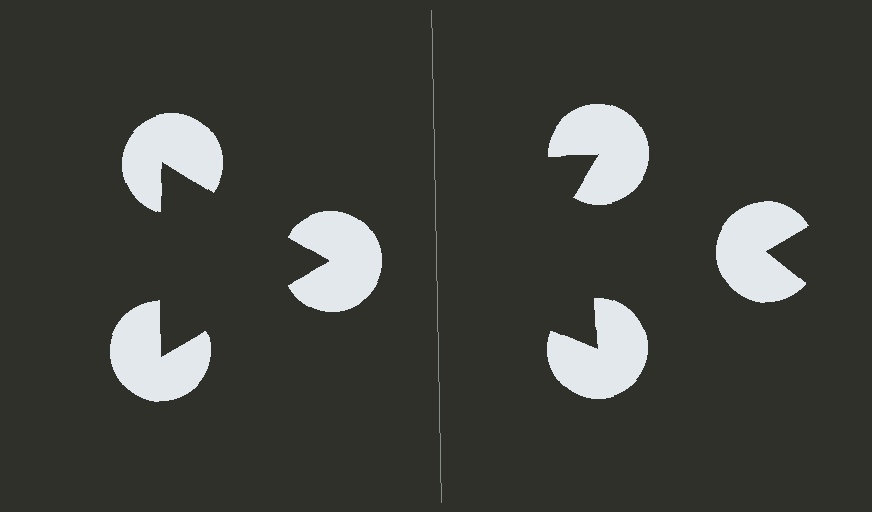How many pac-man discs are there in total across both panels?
6 — 3 on each side.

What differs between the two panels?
The pac-man discs are positioned identically on both sides; only the wedge orientations differ. On the left they align to a triangle; on the right they are misaligned.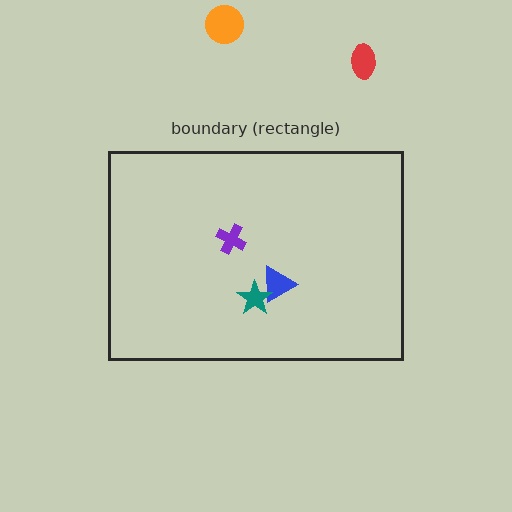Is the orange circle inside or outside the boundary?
Outside.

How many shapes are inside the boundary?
3 inside, 2 outside.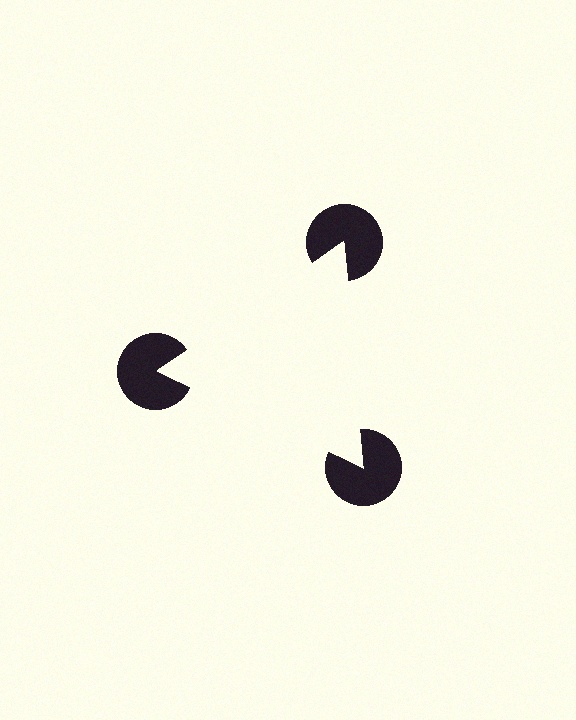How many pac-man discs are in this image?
There are 3 — one at each vertex of the illusory triangle.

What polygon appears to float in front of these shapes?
An illusory triangle — its edges are inferred from the aligned wedge cuts in the pac-man discs, not physically drawn.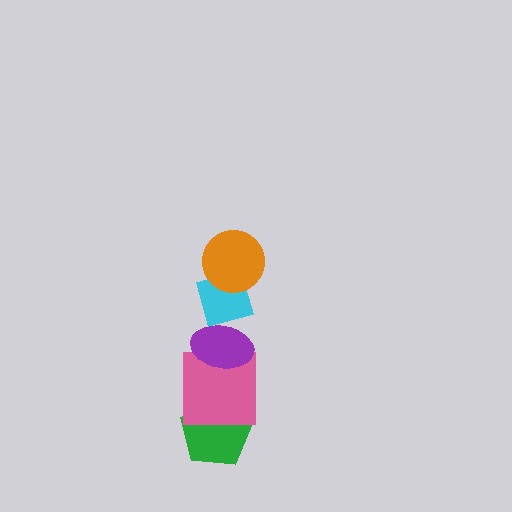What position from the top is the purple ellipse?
The purple ellipse is 3rd from the top.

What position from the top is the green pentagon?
The green pentagon is 5th from the top.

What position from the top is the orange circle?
The orange circle is 1st from the top.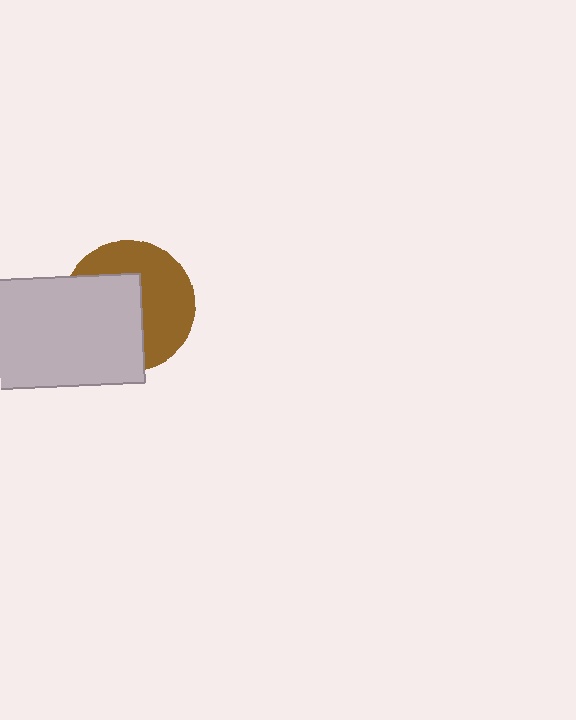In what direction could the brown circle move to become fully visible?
The brown circle could move right. That would shift it out from behind the light gray rectangle entirely.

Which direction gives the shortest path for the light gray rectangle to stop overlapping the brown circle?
Moving left gives the shortest separation.